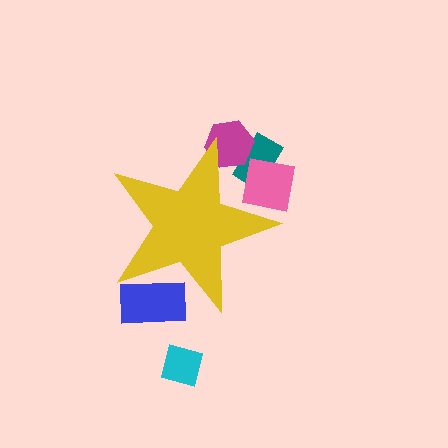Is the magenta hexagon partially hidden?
Yes, the magenta hexagon is partially hidden behind the yellow star.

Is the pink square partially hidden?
Yes, the pink square is partially hidden behind the yellow star.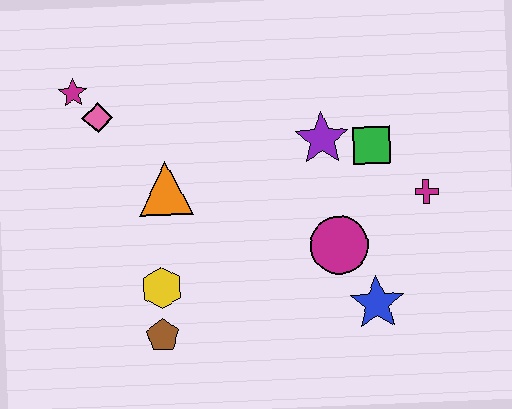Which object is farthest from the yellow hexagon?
The magenta cross is farthest from the yellow hexagon.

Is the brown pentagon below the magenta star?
Yes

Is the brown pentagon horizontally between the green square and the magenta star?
Yes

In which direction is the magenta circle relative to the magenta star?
The magenta circle is to the right of the magenta star.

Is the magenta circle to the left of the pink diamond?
No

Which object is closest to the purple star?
The green square is closest to the purple star.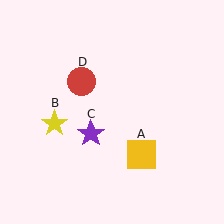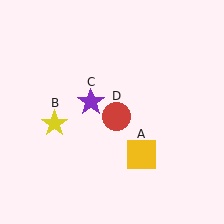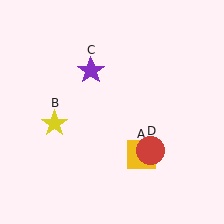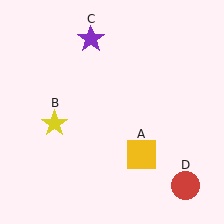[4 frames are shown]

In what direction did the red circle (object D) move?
The red circle (object D) moved down and to the right.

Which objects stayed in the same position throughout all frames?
Yellow square (object A) and yellow star (object B) remained stationary.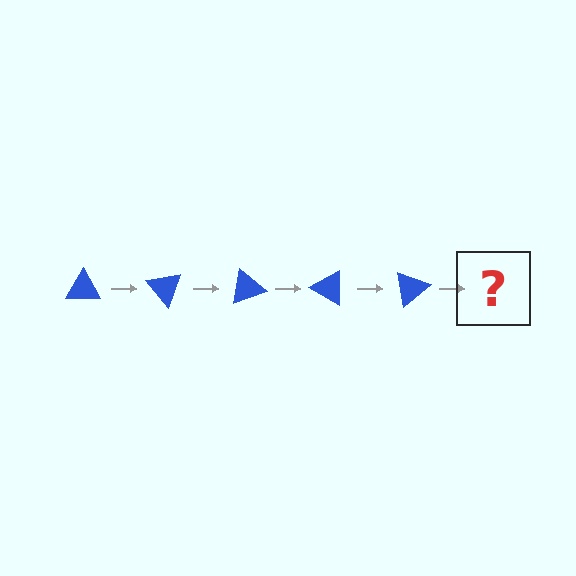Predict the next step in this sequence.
The next step is a blue triangle rotated 250 degrees.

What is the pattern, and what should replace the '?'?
The pattern is that the triangle rotates 50 degrees each step. The '?' should be a blue triangle rotated 250 degrees.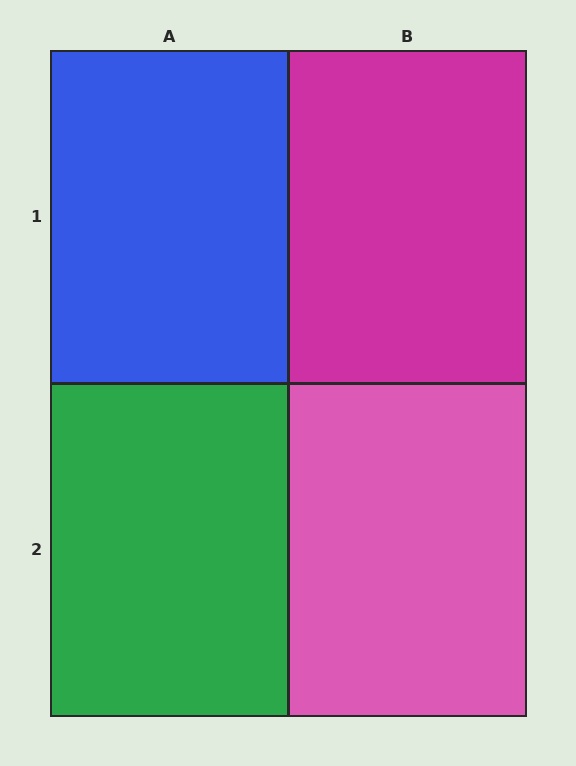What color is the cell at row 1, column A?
Blue.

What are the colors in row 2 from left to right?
Green, pink.